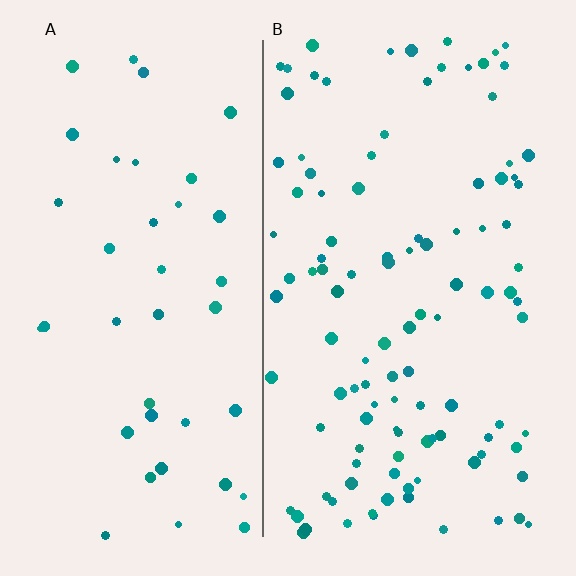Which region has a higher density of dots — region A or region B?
B (the right).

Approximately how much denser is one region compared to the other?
Approximately 2.7× — region B over region A.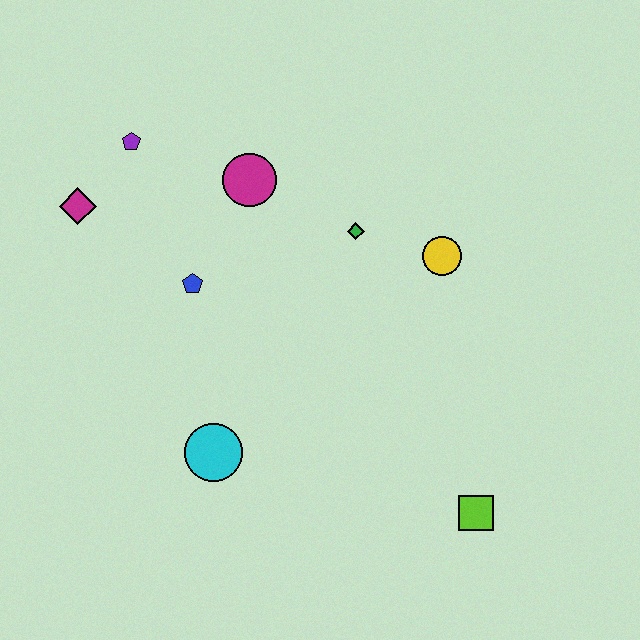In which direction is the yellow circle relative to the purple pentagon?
The yellow circle is to the right of the purple pentagon.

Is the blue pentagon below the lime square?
No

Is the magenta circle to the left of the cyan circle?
No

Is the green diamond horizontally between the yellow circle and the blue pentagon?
Yes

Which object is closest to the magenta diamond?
The purple pentagon is closest to the magenta diamond.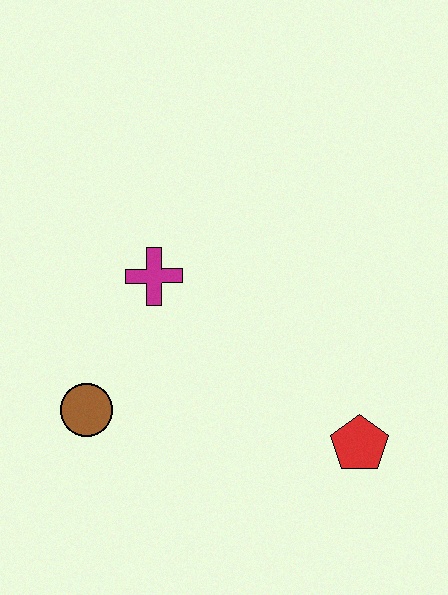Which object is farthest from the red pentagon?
The brown circle is farthest from the red pentagon.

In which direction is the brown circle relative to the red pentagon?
The brown circle is to the left of the red pentagon.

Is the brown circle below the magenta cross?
Yes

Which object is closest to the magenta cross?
The brown circle is closest to the magenta cross.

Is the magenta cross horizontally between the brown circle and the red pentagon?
Yes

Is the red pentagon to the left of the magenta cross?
No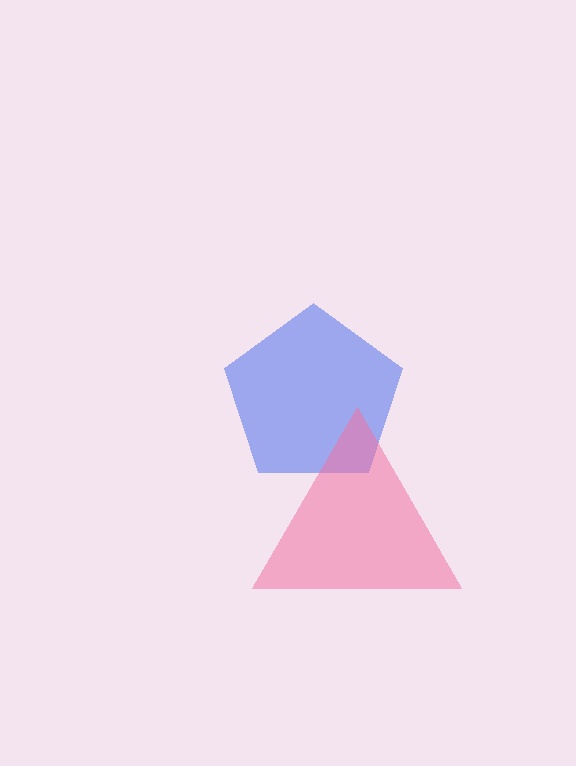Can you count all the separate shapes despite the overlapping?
Yes, there are 2 separate shapes.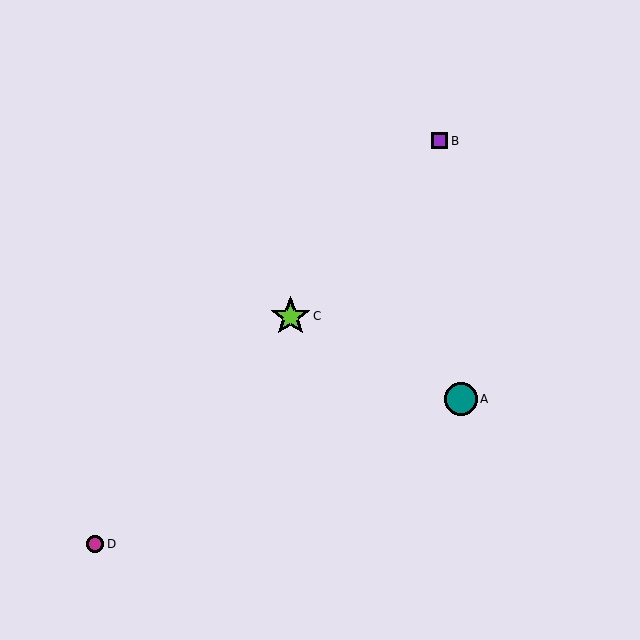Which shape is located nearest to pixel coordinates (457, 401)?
The teal circle (labeled A) at (461, 399) is nearest to that location.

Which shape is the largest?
The lime star (labeled C) is the largest.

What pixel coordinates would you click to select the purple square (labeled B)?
Click at (439, 141) to select the purple square B.